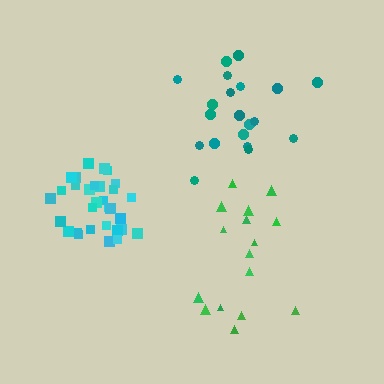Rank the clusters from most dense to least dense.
cyan, teal, green.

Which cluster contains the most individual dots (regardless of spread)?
Cyan (31).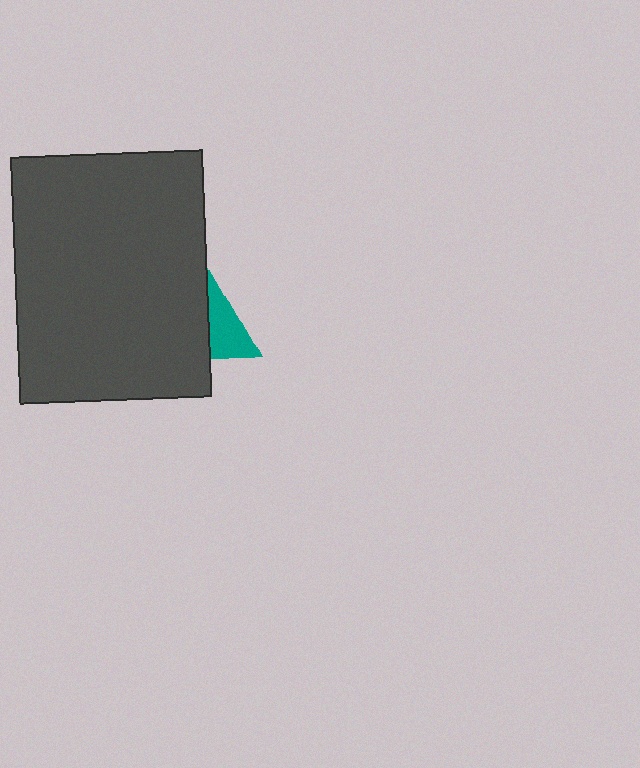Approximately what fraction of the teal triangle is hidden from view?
Roughly 67% of the teal triangle is hidden behind the dark gray rectangle.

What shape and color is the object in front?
The object in front is a dark gray rectangle.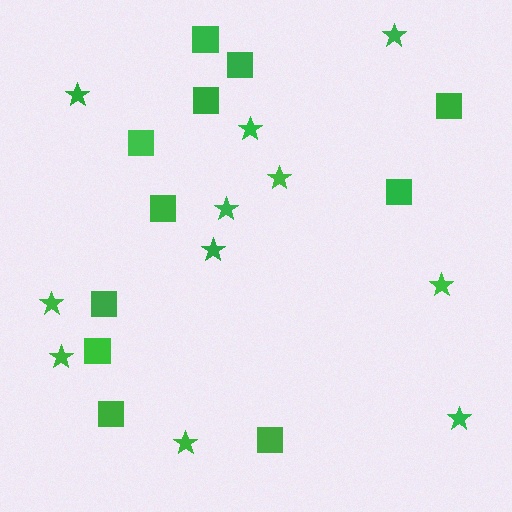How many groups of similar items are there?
There are 2 groups: one group of stars (11) and one group of squares (11).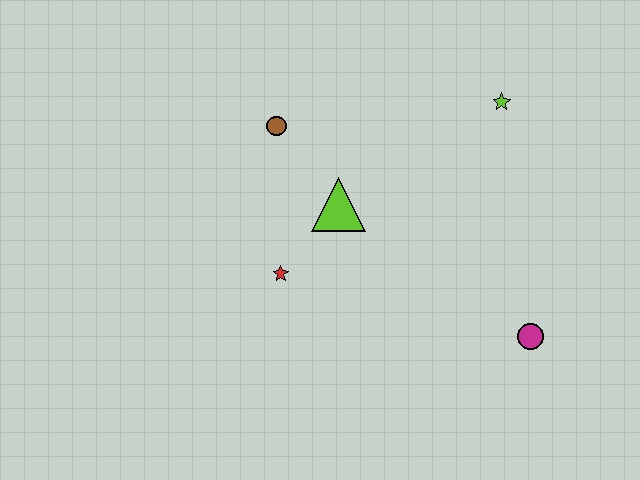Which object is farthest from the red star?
The lime star is farthest from the red star.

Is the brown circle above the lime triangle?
Yes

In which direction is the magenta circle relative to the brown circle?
The magenta circle is to the right of the brown circle.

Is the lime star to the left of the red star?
No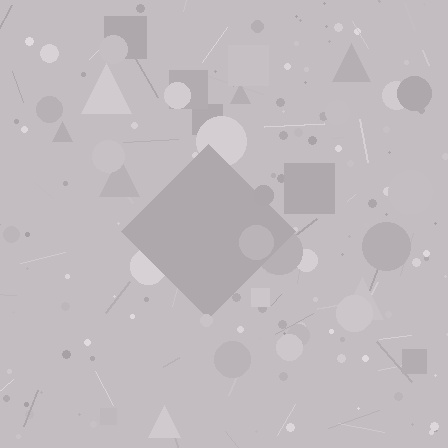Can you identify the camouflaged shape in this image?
The camouflaged shape is a diamond.